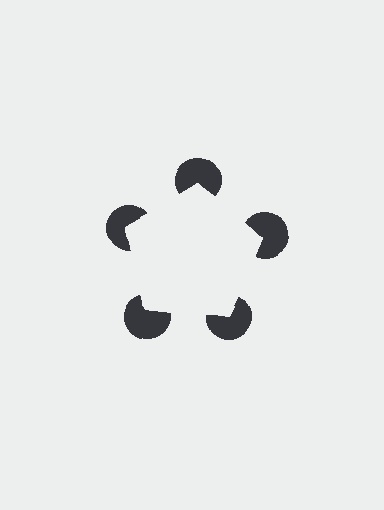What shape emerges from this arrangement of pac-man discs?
An illusory pentagon — its edges are inferred from the aligned wedge cuts in the pac-man discs, not physically drawn.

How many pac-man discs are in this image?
There are 5 — one at each vertex of the illusory pentagon.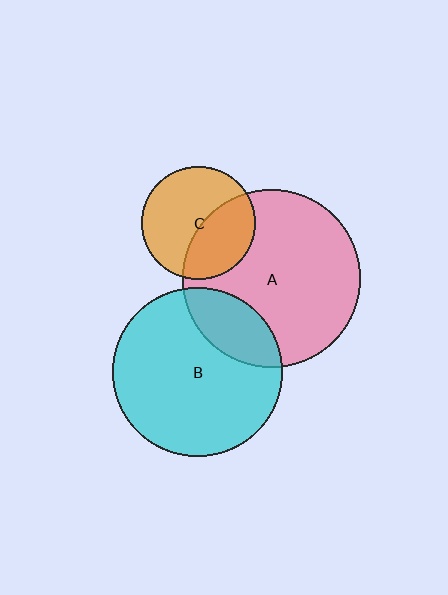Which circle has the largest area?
Circle A (pink).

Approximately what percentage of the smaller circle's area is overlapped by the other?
Approximately 40%.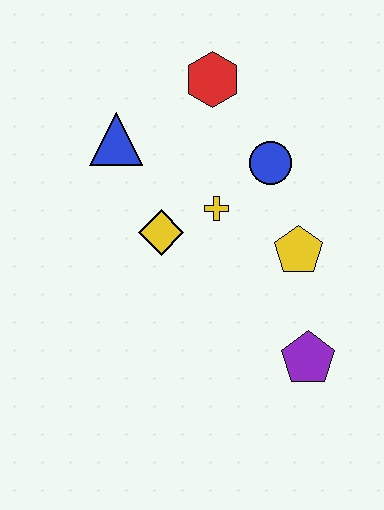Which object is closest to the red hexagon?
The blue circle is closest to the red hexagon.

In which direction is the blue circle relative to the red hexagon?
The blue circle is below the red hexagon.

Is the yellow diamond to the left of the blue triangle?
No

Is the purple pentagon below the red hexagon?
Yes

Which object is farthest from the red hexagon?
The purple pentagon is farthest from the red hexagon.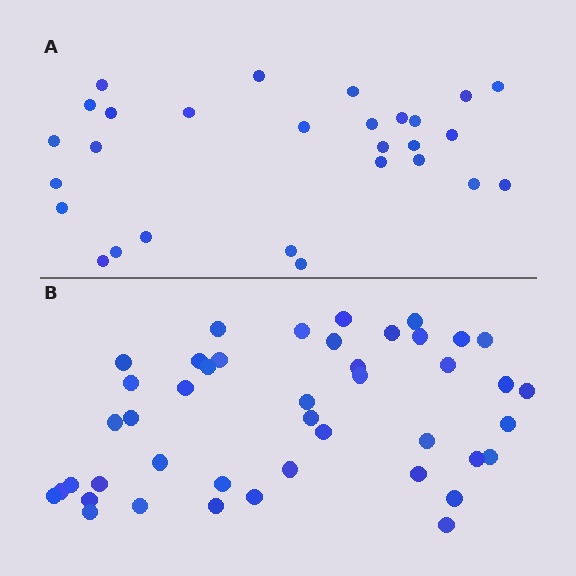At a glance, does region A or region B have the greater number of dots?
Region B (the bottom region) has more dots.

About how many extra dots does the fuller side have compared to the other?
Region B has approximately 15 more dots than region A.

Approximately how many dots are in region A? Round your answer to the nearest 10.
About 30 dots. (The exact count is 28, which rounds to 30.)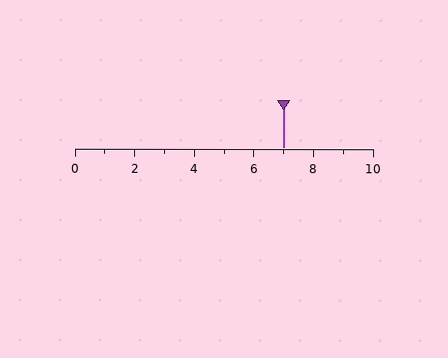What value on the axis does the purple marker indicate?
The marker indicates approximately 7.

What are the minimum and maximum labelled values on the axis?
The axis runs from 0 to 10.